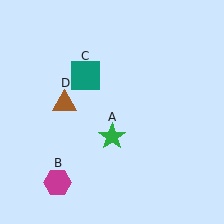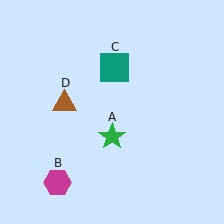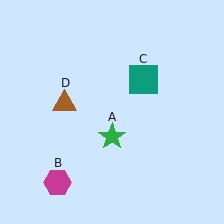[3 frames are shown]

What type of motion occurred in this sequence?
The teal square (object C) rotated clockwise around the center of the scene.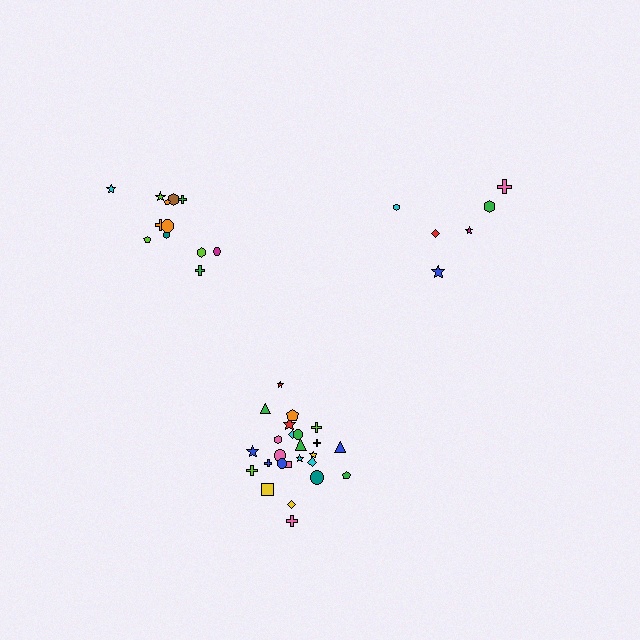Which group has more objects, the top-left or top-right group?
The top-left group.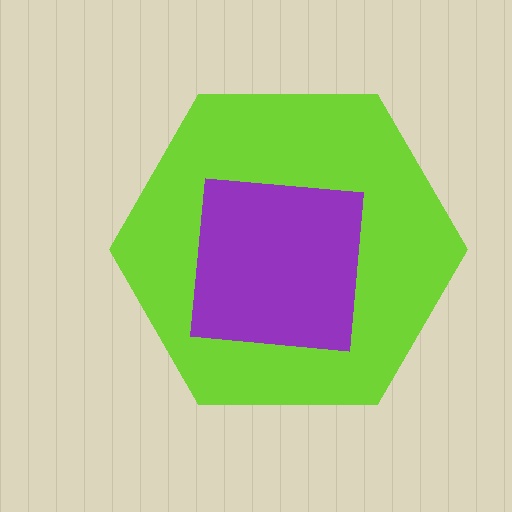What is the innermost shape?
The purple square.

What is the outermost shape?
The lime hexagon.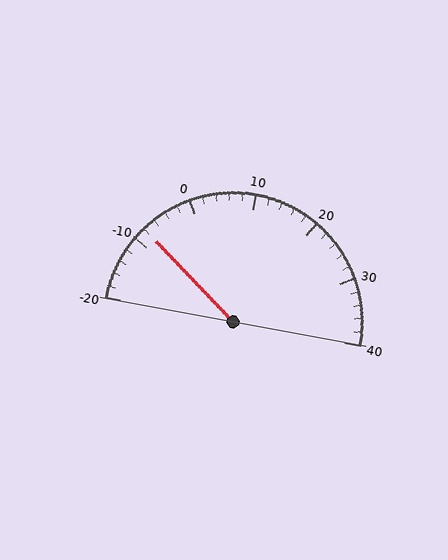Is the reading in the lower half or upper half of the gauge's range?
The reading is in the lower half of the range (-20 to 40).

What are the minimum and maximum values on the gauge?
The gauge ranges from -20 to 40.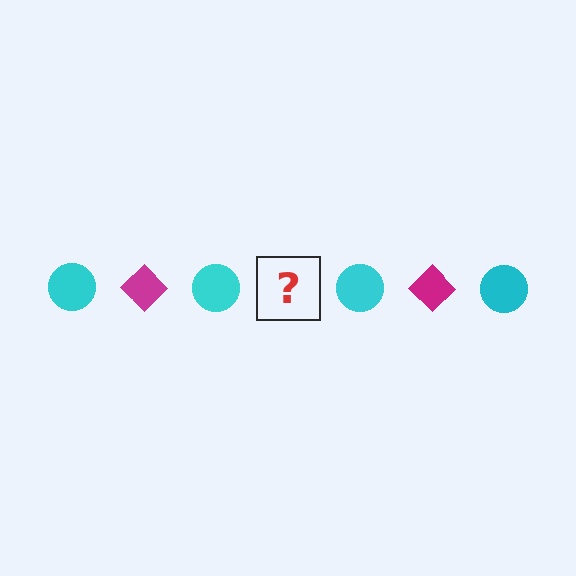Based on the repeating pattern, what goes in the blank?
The blank should be a magenta diamond.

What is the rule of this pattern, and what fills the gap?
The rule is that the pattern alternates between cyan circle and magenta diamond. The gap should be filled with a magenta diamond.